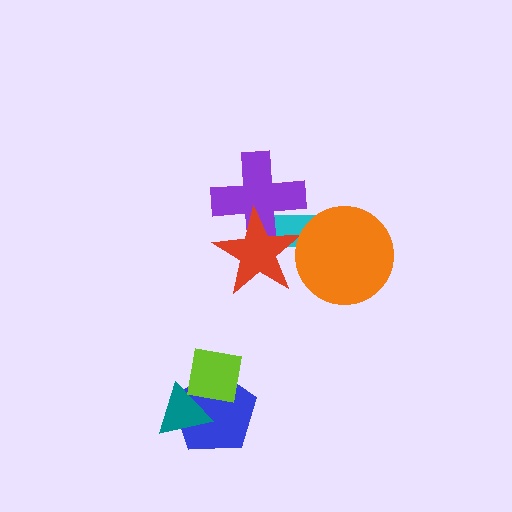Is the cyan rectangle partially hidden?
Yes, it is partially covered by another shape.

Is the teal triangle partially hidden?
Yes, it is partially covered by another shape.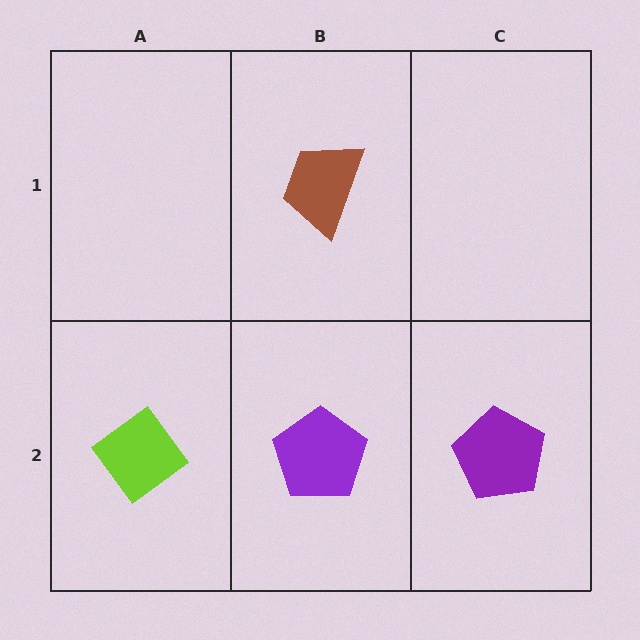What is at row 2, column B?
A purple pentagon.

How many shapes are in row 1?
1 shape.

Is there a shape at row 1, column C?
No, that cell is empty.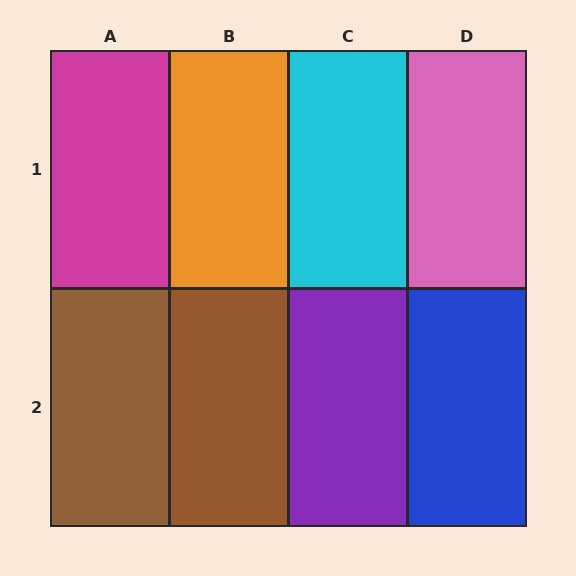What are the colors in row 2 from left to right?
Brown, brown, purple, blue.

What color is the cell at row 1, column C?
Cyan.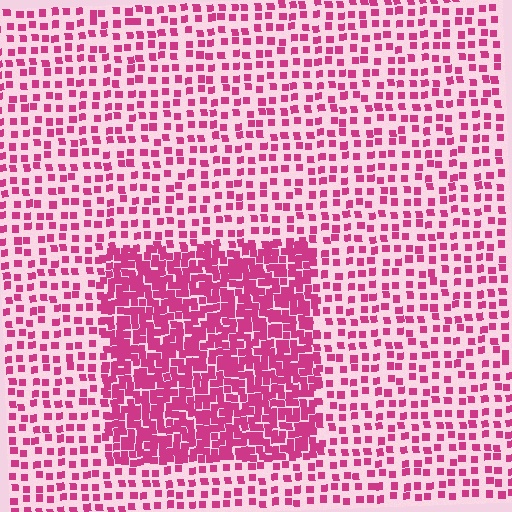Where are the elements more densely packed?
The elements are more densely packed inside the rectangle boundary.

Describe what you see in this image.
The image contains small magenta elements arranged at two different densities. A rectangle-shaped region is visible where the elements are more densely packed than the surrounding area.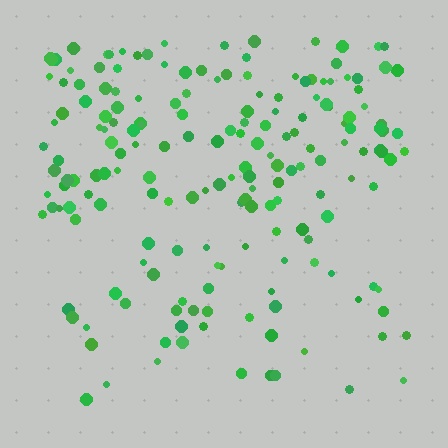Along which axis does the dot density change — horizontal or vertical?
Vertical.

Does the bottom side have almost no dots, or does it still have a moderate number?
Still a moderate number, just noticeably fewer than the top.